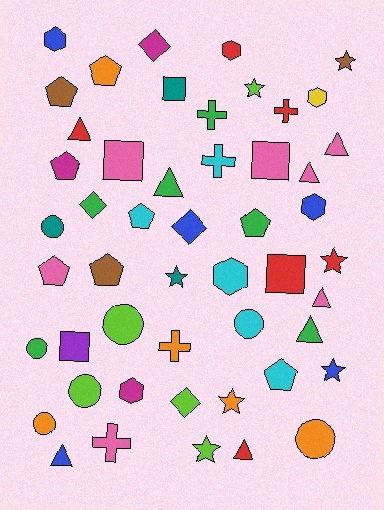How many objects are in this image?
There are 50 objects.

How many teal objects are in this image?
There are 3 teal objects.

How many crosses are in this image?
There are 5 crosses.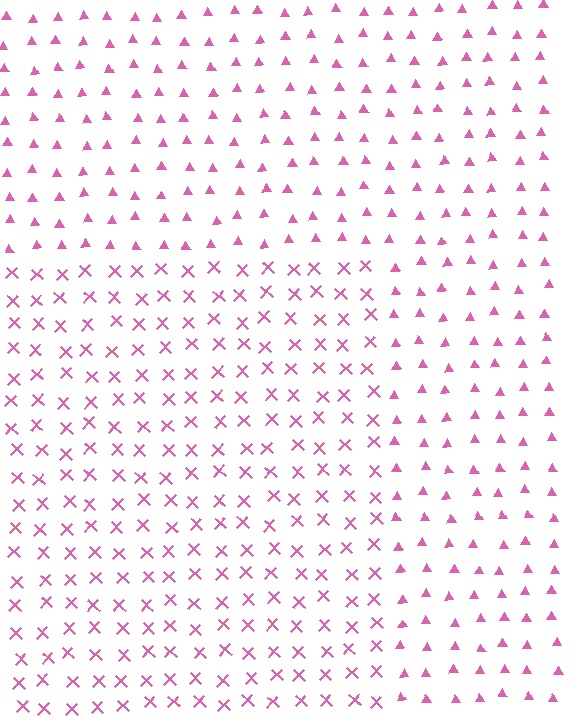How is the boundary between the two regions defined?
The boundary is defined by a change in element shape: X marks inside vs. triangles outside. All elements share the same color and spacing.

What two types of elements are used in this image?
The image uses X marks inside the rectangle region and triangles outside it.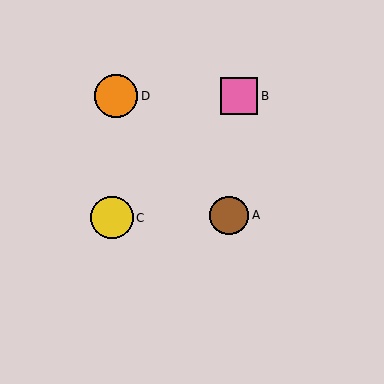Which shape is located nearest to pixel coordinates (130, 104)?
The orange circle (labeled D) at (116, 96) is nearest to that location.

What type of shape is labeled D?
Shape D is an orange circle.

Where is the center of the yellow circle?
The center of the yellow circle is at (112, 218).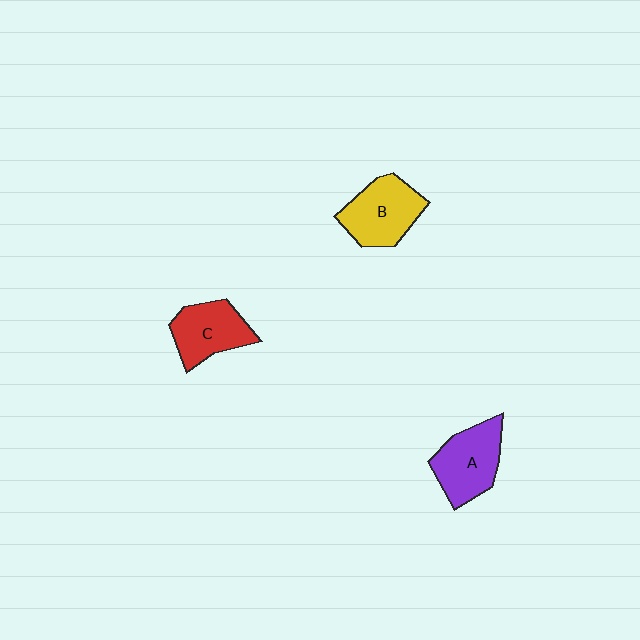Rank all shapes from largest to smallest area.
From largest to smallest: B (yellow), A (purple), C (red).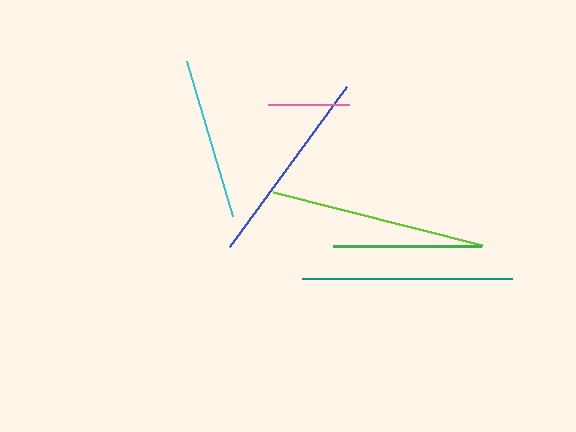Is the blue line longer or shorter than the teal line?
The teal line is longer than the blue line.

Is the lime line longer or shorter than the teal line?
The lime line is longer than the teal line.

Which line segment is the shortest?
The pink line is the shortest at approximately 81 pixels.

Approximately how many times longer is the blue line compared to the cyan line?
The blue line is approximately 1.2 times the length of the cyan line.